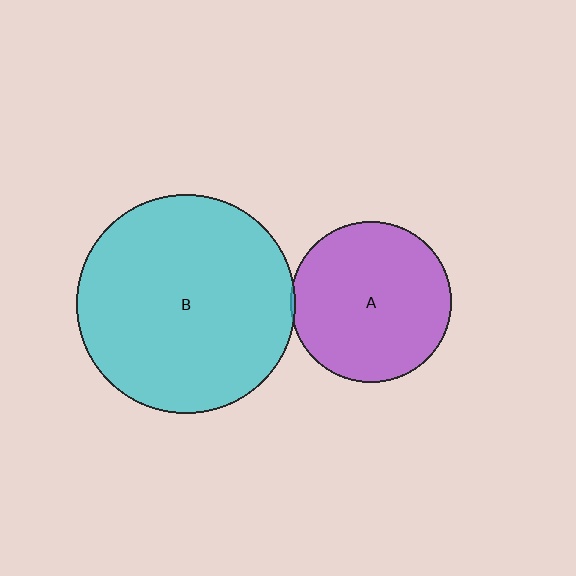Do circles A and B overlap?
Yes.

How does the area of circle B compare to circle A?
Approximately 1.9 times.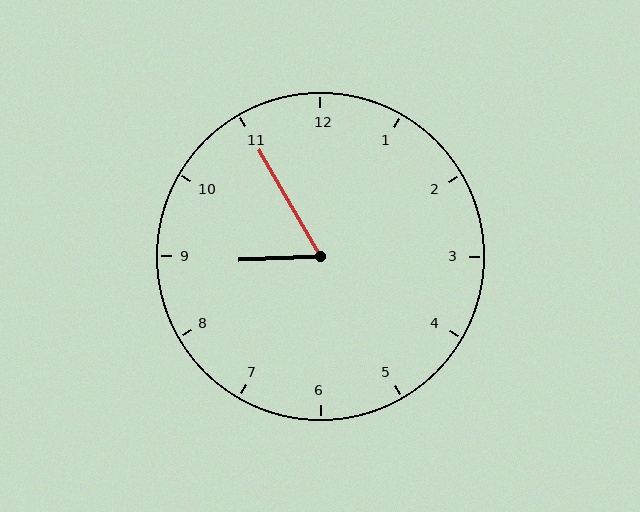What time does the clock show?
8:55.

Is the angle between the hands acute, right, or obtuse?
It is acute.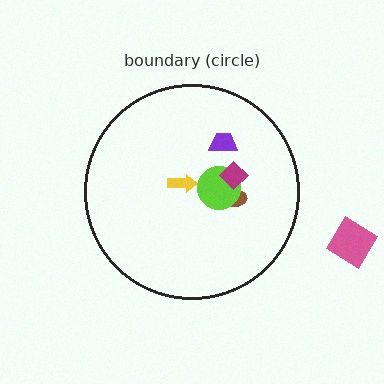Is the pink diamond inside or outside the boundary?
Outside.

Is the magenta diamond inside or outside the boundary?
Inside.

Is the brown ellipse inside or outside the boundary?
Inside.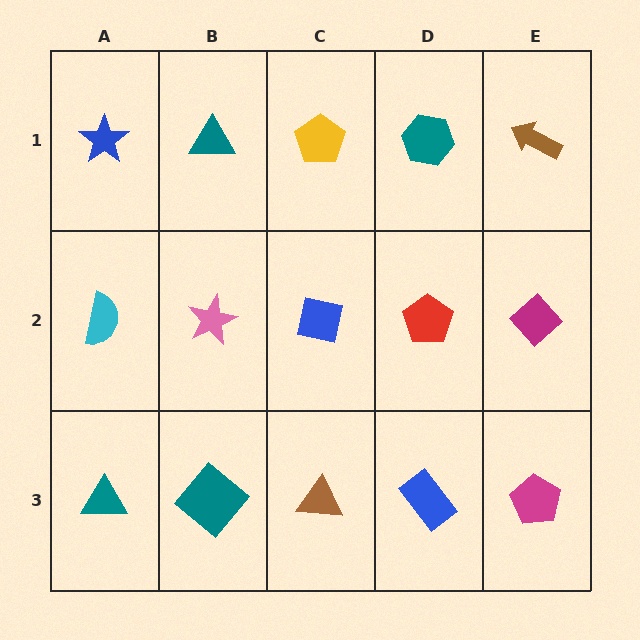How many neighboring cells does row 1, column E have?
2.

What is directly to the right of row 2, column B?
A blue square.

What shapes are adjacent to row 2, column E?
A brown arrow (row 1, column E), a magenta pentagon (row 3, column E), a red pentagon (row 2, column D).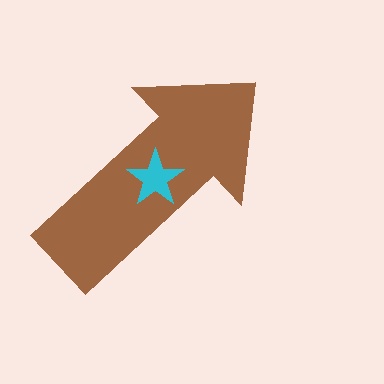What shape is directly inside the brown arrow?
The cyan star.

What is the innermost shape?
The cyan star.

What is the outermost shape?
The brown arrow.